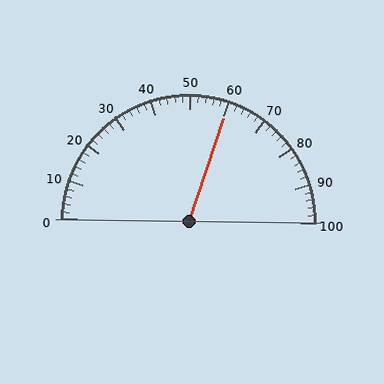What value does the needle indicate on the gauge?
The needle indicates approximately 60.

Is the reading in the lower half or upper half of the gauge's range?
The reading is in the upper half of the range (0 to 100).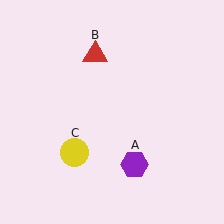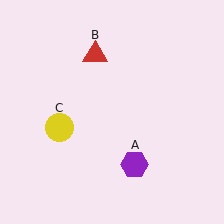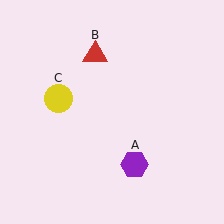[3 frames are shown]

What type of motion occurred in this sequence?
The yellow circle (object C) rotated clockwise around the center of the scene.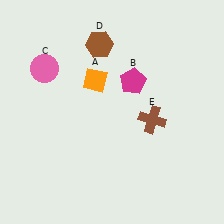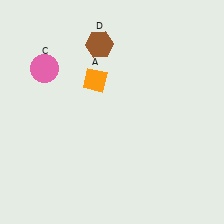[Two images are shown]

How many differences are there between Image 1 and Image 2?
There are 2 differences between the two images.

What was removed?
The brown cross (E), the magenta pentagon (B) were removed in Image 2.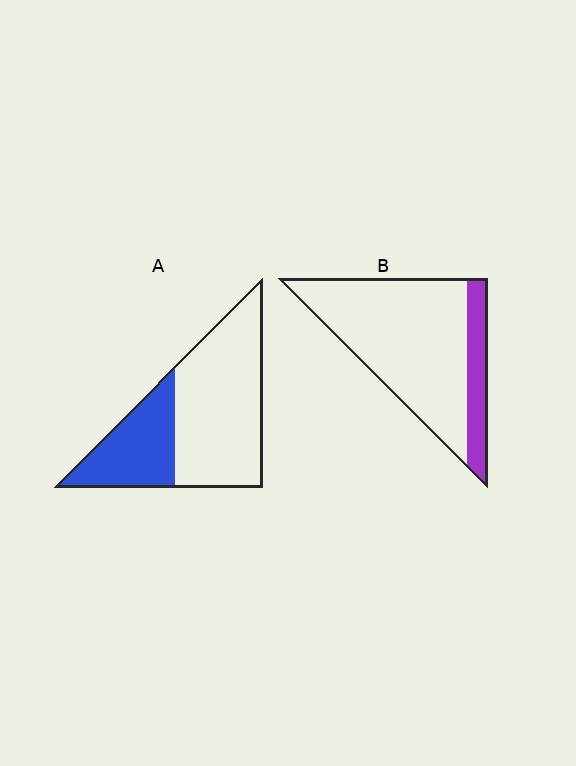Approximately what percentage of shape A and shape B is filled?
A is approximately 35% and B is approximately 20%.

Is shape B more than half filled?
No.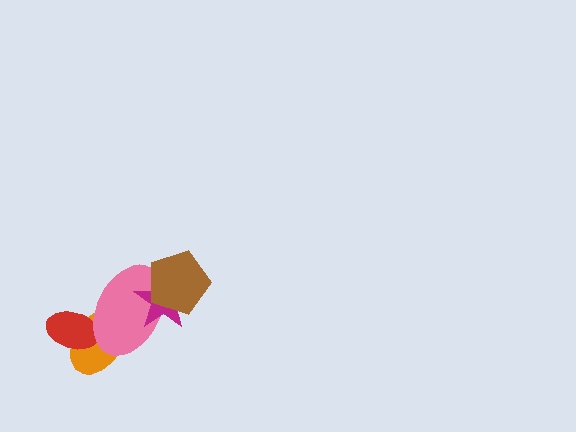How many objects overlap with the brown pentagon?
2 objects overlap with the brown pentagon.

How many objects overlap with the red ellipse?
2 objects overlap with the red ellipse.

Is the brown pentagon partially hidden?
No, no other shape covers it.